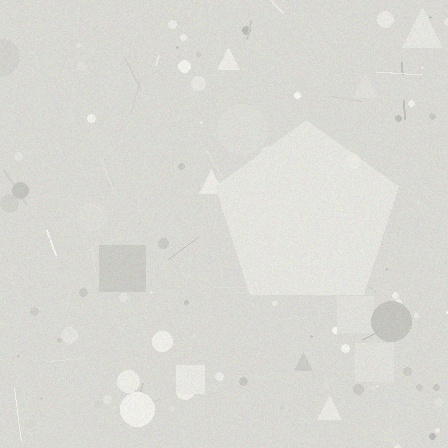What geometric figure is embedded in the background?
A pentagon is embedded in the background.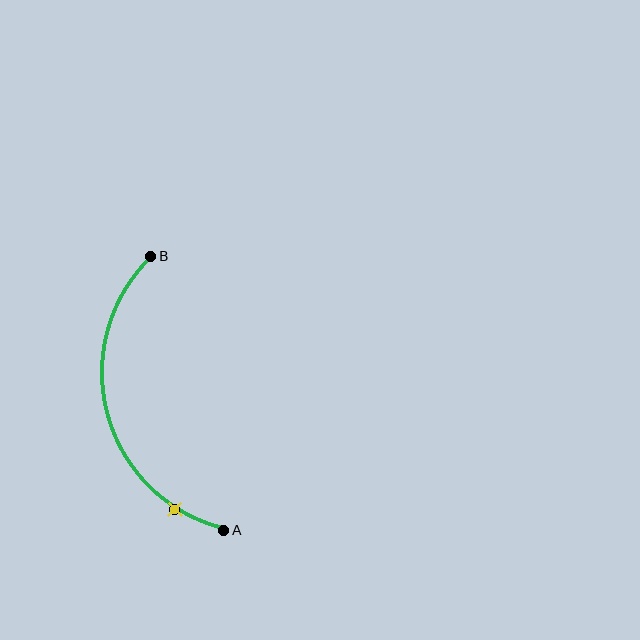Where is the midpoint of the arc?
The arc midpoint is the point on the curve farthest from the straight line joining A and B. It sits to the left of that line.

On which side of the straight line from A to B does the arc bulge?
The arc bulges to the left of the straight line connecting A and B.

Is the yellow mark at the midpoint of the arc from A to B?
No. The yellow mark lies on the arc but is closer to endpoint A. The arc midpoint would be at the point on the curve equidistant along the arc from both A and B.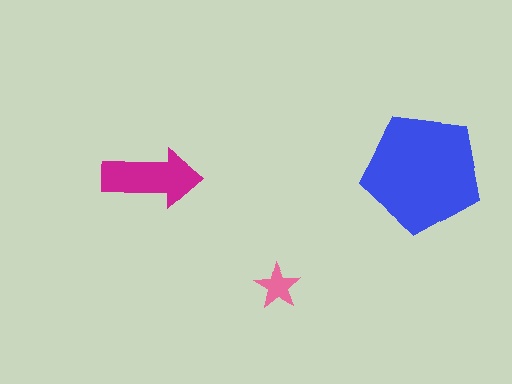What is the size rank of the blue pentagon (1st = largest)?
1st.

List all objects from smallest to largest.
The pink star, the magenta arrow, the blue pentagon.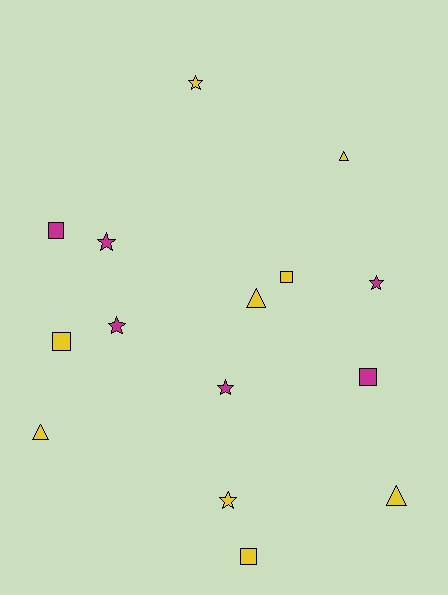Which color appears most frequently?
Yellow, with 9 objects.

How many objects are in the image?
There are 15 objects.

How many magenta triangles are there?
There are no magenta triangles.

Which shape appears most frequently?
Star, with 6 objects.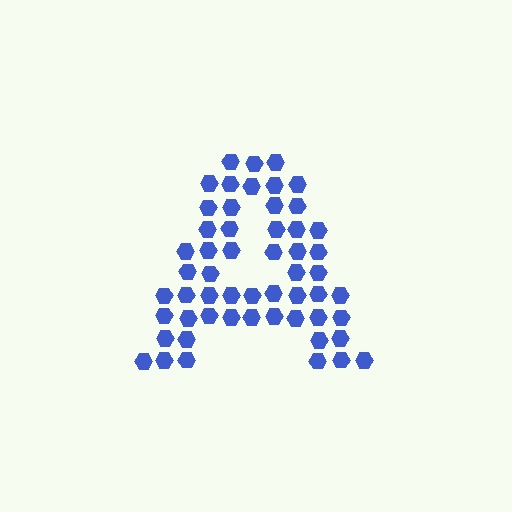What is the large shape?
The large shape is the letter A.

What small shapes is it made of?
It is made of small hexagons.